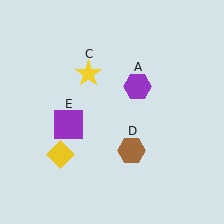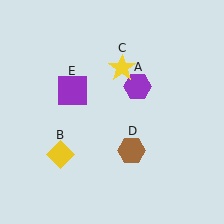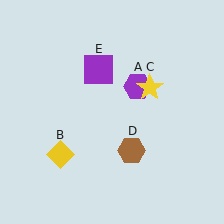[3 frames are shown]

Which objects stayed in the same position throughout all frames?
Purple hexagon (object A) and yellow diamond (object B) and brown hexagon (object D) remained stationary.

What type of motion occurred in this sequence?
The yellow star (object C), purple square (object E) rotated clockwise around the center of the scene.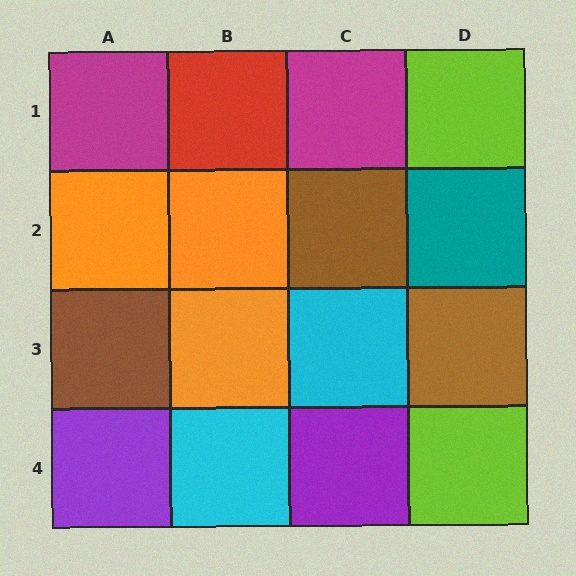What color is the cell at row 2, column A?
Orange.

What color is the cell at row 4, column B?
Cyan.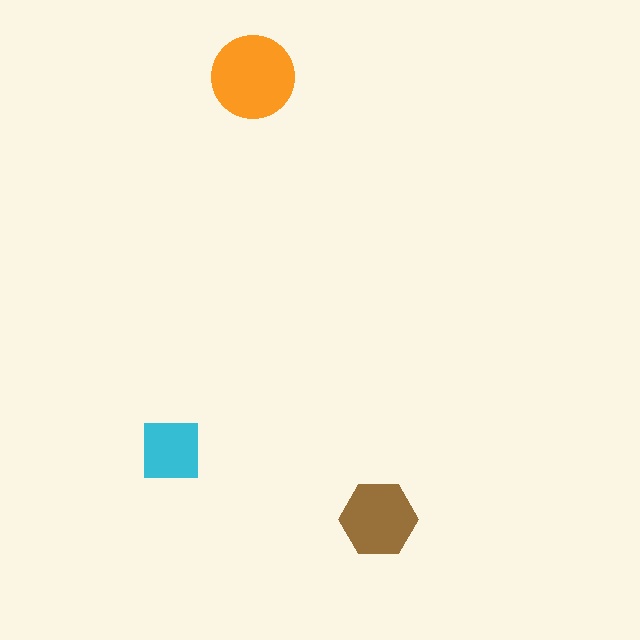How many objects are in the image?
There are 3 objects in the image.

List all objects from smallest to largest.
The cyan square, the brown hexagon, the orange circle.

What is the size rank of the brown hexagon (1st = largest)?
2nd.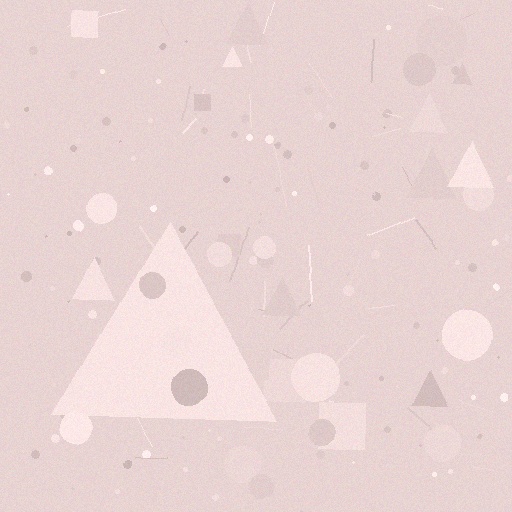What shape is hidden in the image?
A triangle is hidden in the image.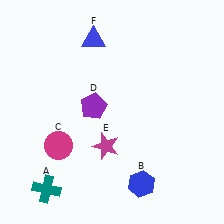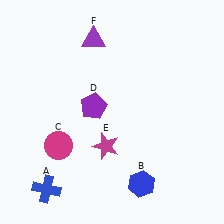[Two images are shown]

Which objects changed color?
A changed from teal to blue. F changed from blue to purple.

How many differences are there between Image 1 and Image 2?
There are 2 differences between the two images.